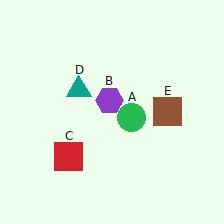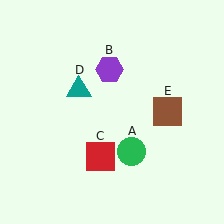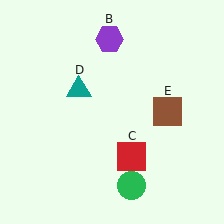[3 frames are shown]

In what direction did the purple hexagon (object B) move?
The purple hexagon (object B) moved up.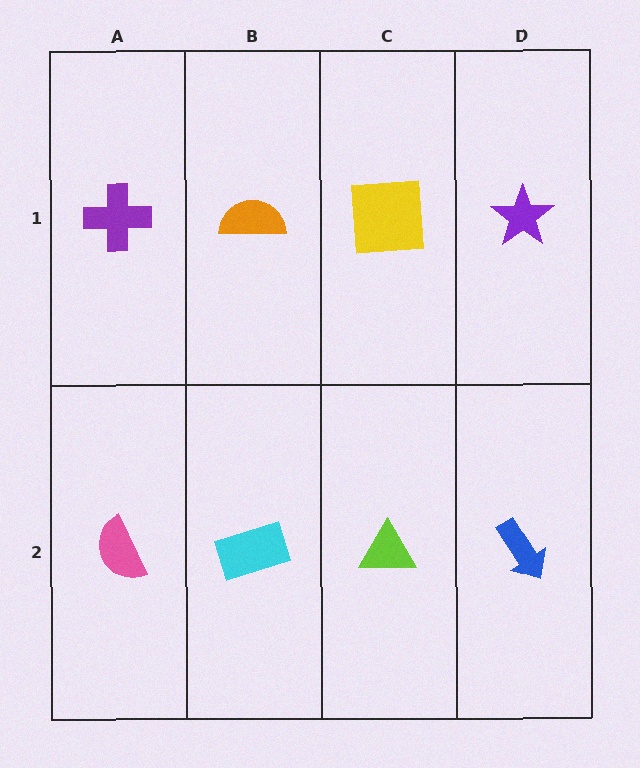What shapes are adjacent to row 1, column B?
A cyan rectangle (row 2, column B), a purple cross (row 1, column A), a yellow square (row 1, column C).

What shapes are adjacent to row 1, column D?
A blue arrow (row 2, column D), a yellow square (row 1, column C).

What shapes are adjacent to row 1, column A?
A pink semicircle (row 2, column A), an orange semicircle (row 1, column B).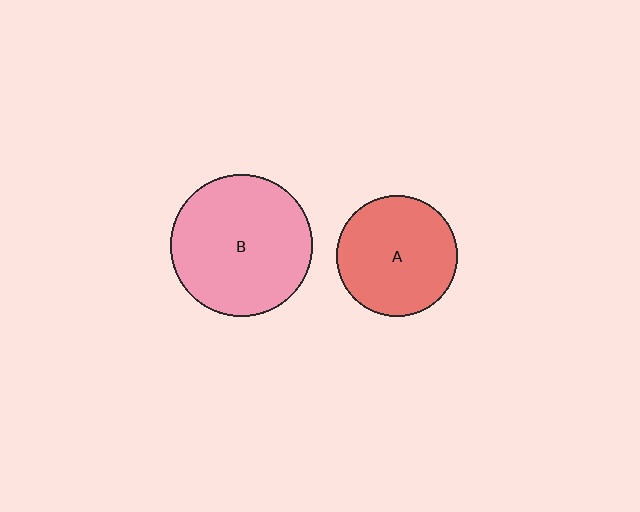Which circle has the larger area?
Circle B (pink).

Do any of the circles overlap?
No, none of the circles overlap.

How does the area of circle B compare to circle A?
Approximately 1.4 times.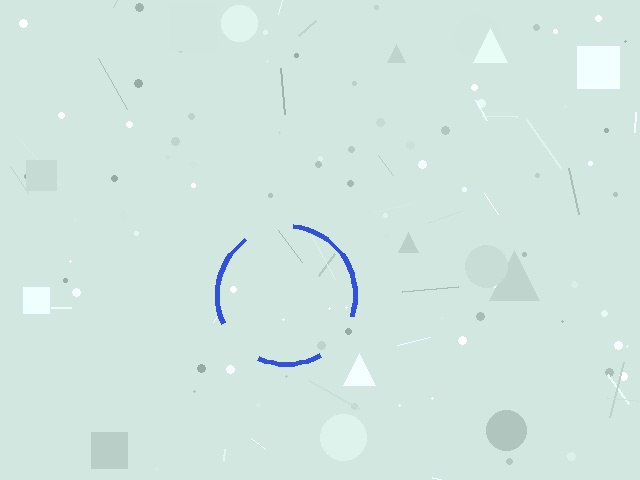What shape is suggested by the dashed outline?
The dashed outline suggests a circle.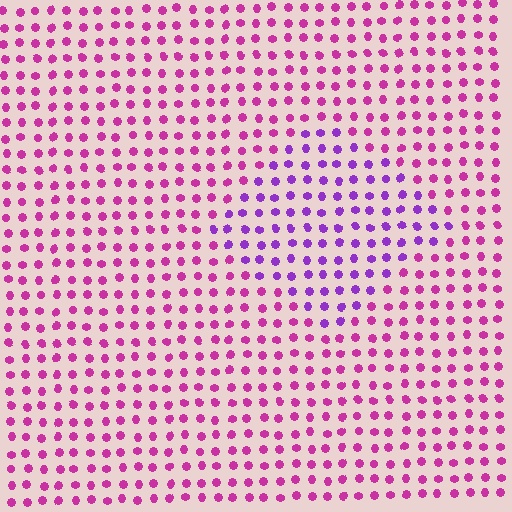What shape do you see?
I see a diamond.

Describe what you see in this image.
The image is filled with small magenta elements in a uniform arrangement. A diamond-shaped region is visible where the elements are tinted to a slightly different hue, forming a subtle color boundary.